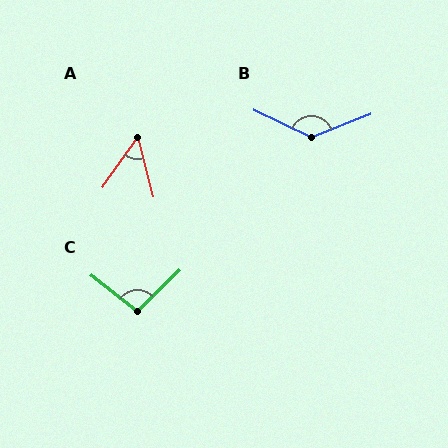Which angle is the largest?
B, at approximately 133 degrees.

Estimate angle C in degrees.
Approximately 98 degrees.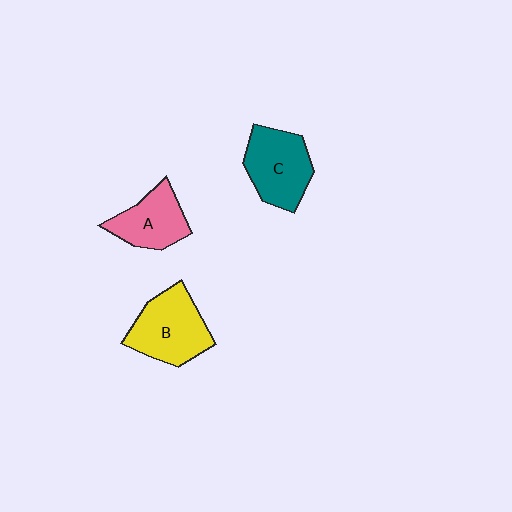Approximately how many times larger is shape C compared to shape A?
Approximately 1.2 times.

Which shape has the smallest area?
Shape A (pink).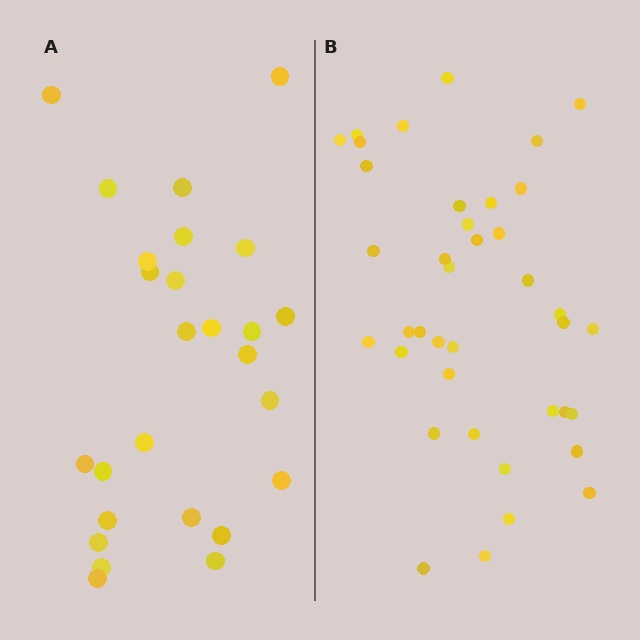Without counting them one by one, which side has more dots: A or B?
Region B (the right region) has more dots.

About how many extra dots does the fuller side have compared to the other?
Region B has approximately 15 more dots than region A.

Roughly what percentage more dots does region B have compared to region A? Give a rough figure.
About 50% more.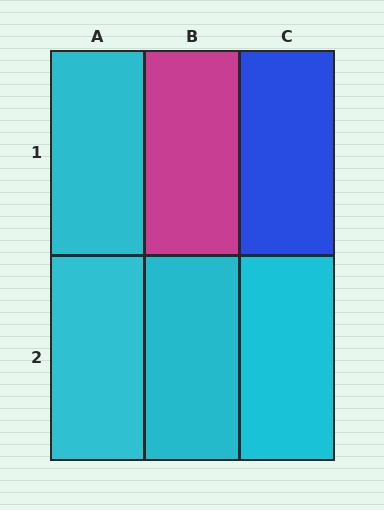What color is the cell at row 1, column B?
Magenta.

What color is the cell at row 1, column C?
Blue.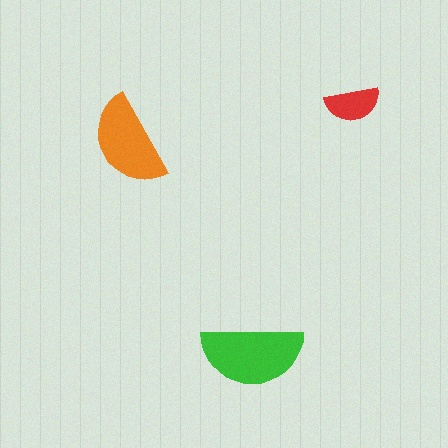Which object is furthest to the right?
The red semicircle is rightmost.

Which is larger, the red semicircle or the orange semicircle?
The orange one.